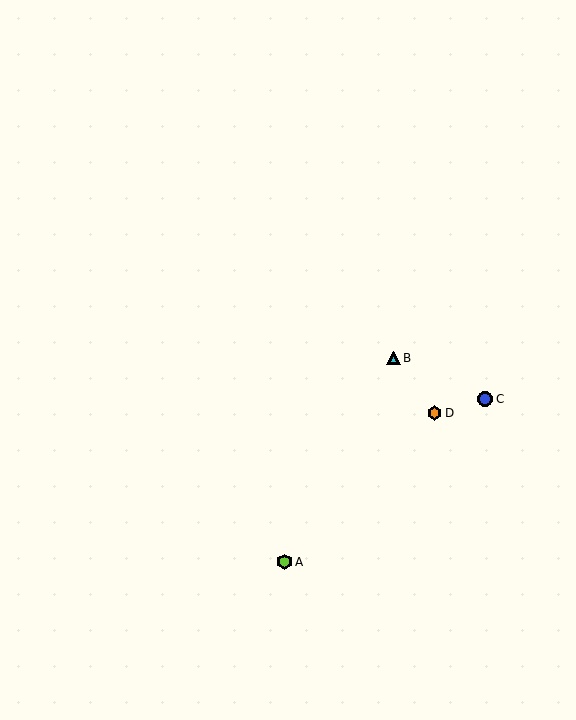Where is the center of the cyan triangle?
The center of the cyan triangle is at (394, 358).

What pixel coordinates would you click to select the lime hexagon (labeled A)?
Click at (285, 562) to select the lime hexagon A.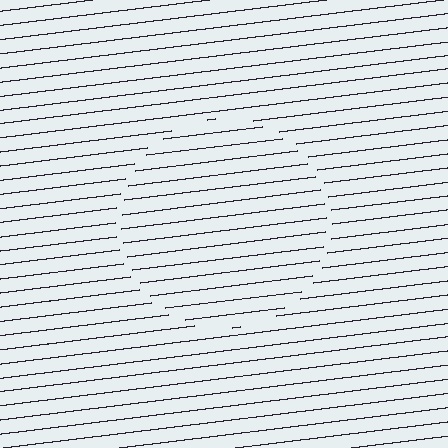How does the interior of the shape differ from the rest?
The interior of the shape contains the same grating, shifted by half a period — the contour is defined by the phase discontinuity where line-ends from the inner and outer gratings abut.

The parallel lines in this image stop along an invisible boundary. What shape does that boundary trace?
An illusory circle. The interior of the shape contains the same grating, shifted by half a period — the contour is defined by the phase discontinuity where line-ends from the inner and outer gratings abut.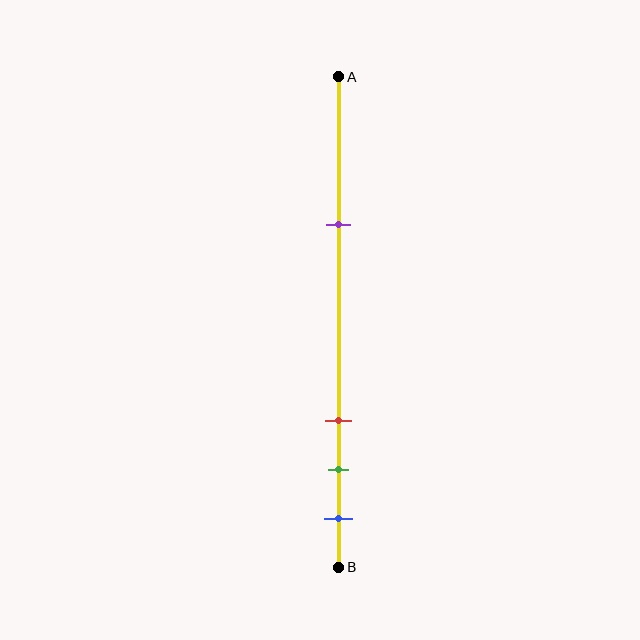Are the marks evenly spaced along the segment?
No, the marks are not evenly spaced.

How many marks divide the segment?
There are 4 marks dividing the segment.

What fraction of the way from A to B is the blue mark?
The blue mark is approximately 90% (0.9) of the way from A to B.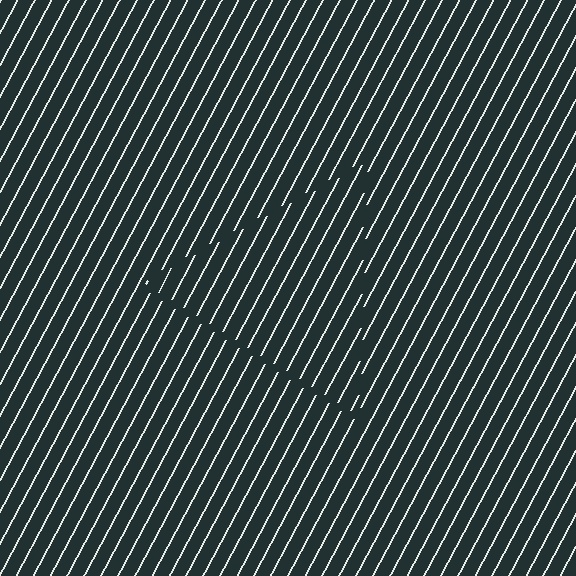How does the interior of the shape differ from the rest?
The interior of the shape contains the same grating, shifted by half a period — the contour is defined by the phase discontinuity where line-ends from the inner and outer gratings abut.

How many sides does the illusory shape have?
3 sides — the line-ends trace a triangle.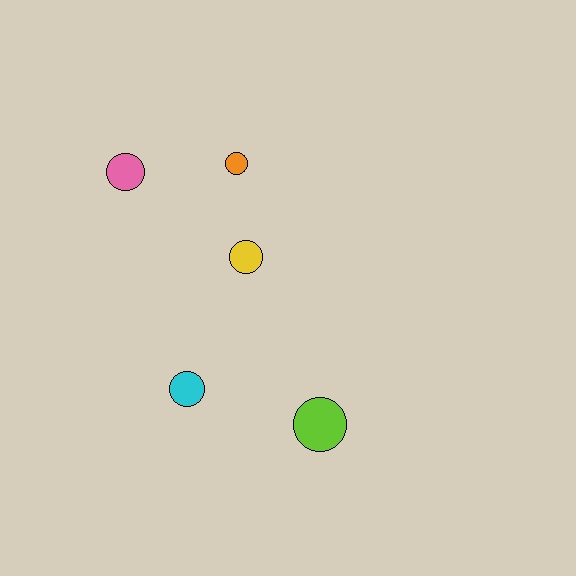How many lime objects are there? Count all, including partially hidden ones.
There is 1 lime object.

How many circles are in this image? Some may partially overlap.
There are 5 circles.